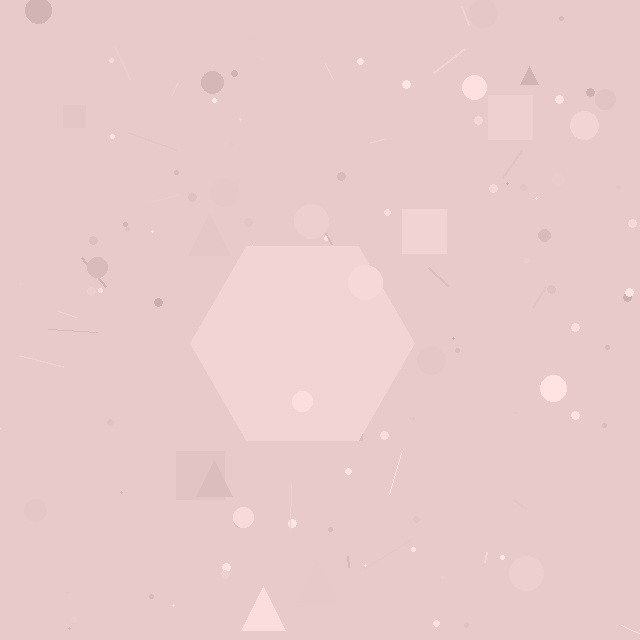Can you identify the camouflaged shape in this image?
The camouflaged shape is a hexagon.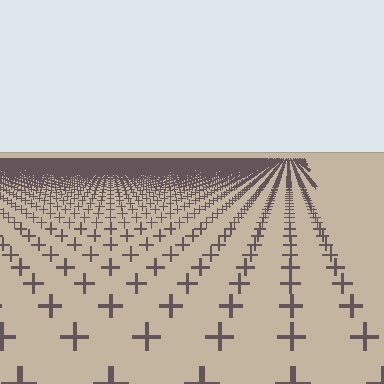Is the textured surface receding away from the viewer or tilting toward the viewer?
The surface is receding away from the viewer. Texture elements get smaller and denser toward the top.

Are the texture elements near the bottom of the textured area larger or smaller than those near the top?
Larger. Near the bottom, elements are closer to the viewer and appear at a bigger on-screen size.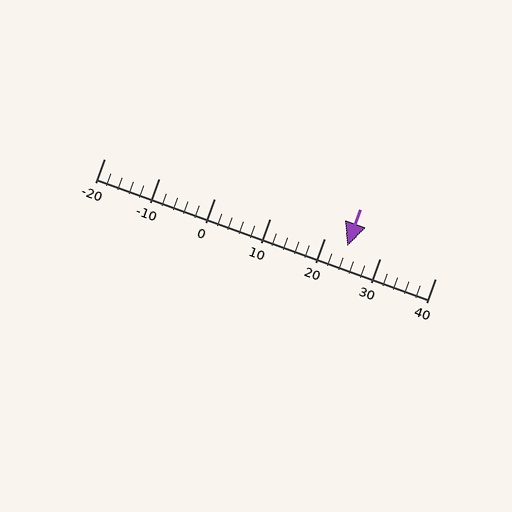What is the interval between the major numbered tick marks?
The major tick marks are spaced 10 units apart.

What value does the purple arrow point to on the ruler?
The purple arrow points to approximately 24.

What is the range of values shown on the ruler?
The ruler shows values from -20 to 40.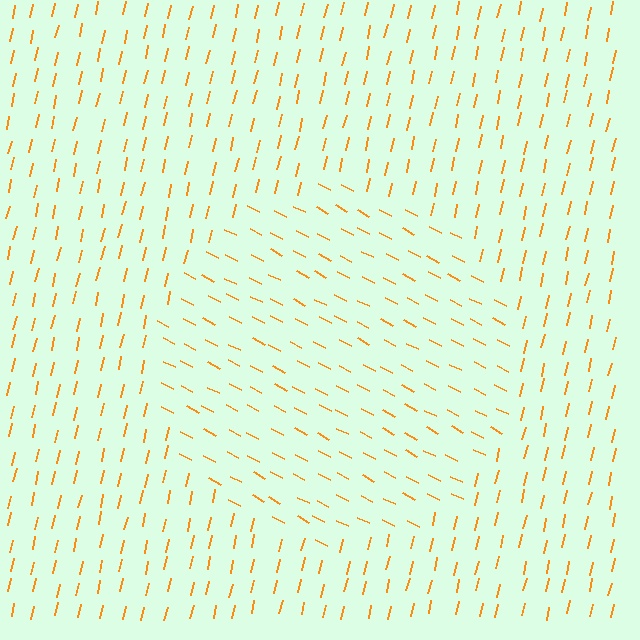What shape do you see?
I see a circle.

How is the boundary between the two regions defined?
The boundary is defined purely by a change in line orientation (approximately 75 degrees difference). All lines are the same color and thickness.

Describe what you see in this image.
The image is filled with small orange line segments. A circle region in the image has lines oriented differently from the surrounding lines, creating a visible texture boundary.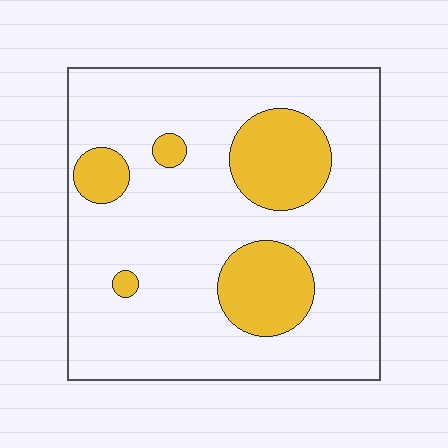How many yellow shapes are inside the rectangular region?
5.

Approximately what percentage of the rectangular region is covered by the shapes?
Approximately 20%.